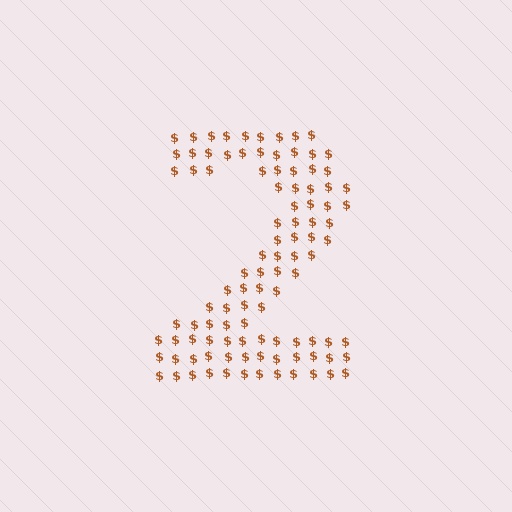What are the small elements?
The small elements are dollar signs.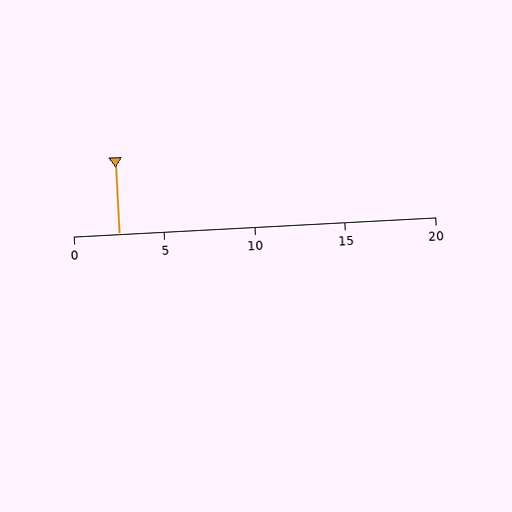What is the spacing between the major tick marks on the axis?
The major ticks are spaced 5 apart.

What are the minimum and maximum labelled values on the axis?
The axis runs from 0 to 20.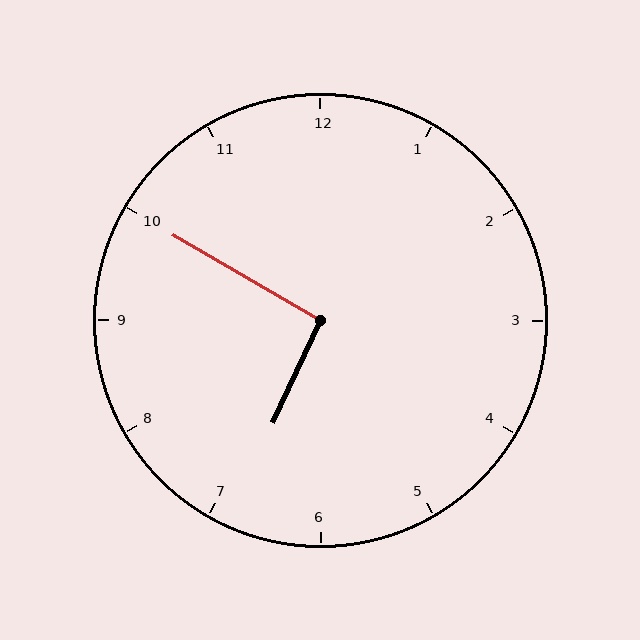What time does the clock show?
6:50.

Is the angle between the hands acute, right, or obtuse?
It is right.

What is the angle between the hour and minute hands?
Approximately 95 degrees.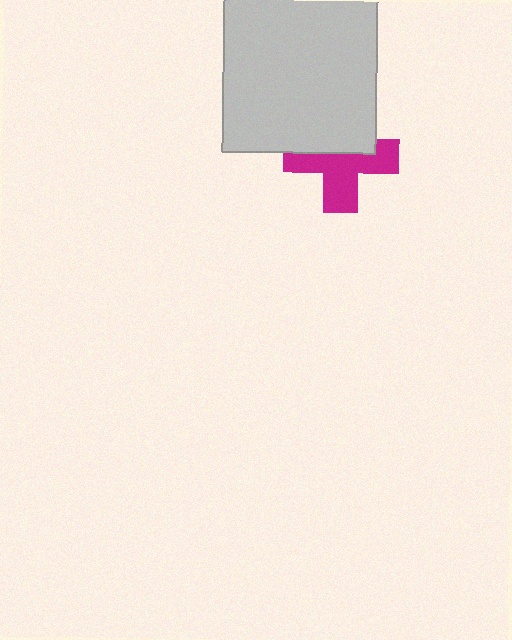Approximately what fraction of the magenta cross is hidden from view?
Roughly 42% of the magenta cross is hidden behind the light gray rectangle.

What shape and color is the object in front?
The object in front is a light gray rectangle.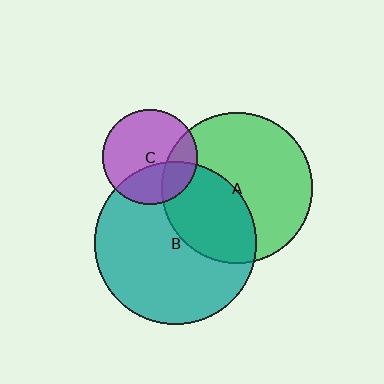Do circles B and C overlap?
Yes.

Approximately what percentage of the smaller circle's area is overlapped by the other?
Approximately 35%.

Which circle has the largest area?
Circle B (teal).